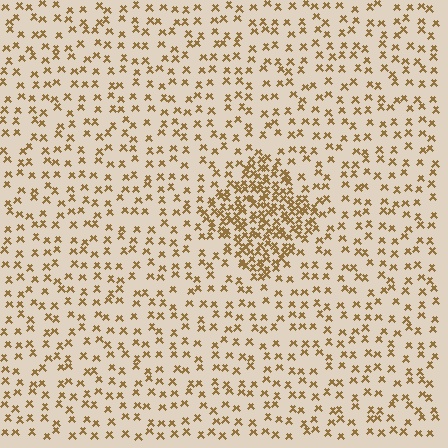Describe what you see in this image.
The image contains small brown elements arranged at two different densities. A diamond-shaped region is visible where the elements are more densely packed than the surrounding area.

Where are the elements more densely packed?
The elements are more densely packed inside the diamond boundary.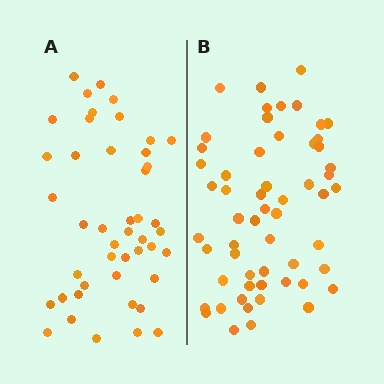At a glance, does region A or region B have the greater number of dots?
Region B (the right region) has more dots.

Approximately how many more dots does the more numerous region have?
Region B has roughly 12 or so more dots than region A.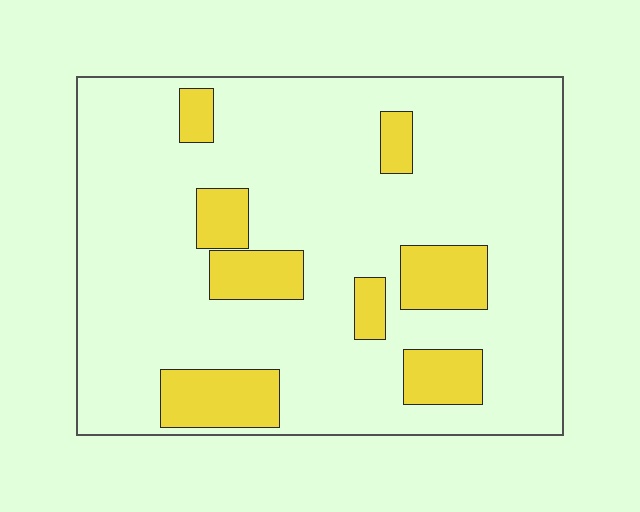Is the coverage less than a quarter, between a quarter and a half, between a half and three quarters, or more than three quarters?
Less than a quarter.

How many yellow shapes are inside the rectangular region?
8.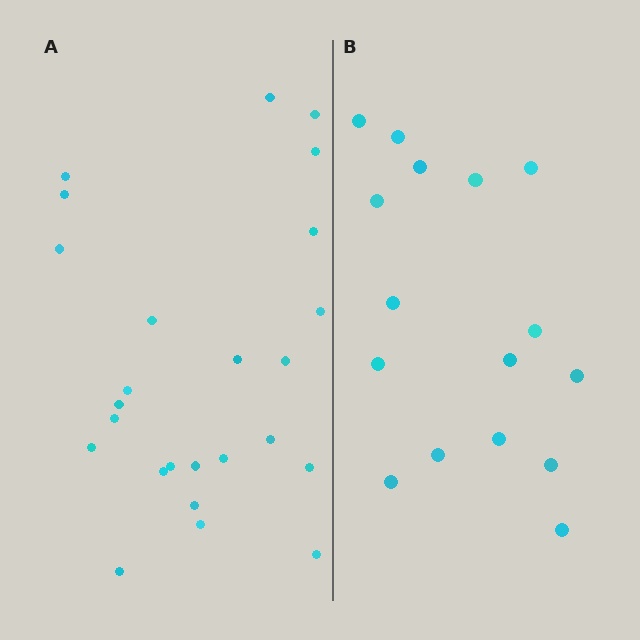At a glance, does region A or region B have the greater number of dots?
Region A (the left region) has more dots.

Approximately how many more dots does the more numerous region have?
Region A has roughly 8 or so more dots than region B.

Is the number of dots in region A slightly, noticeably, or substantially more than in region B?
Region A has substantially more. The ratio is roughly 1.6 to 1.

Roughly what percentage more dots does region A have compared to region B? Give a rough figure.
About 55% more.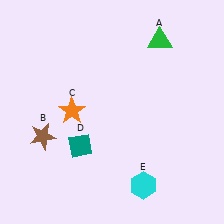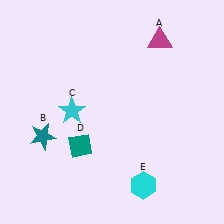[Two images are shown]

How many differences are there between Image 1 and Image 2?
There are 3 differences between the two images.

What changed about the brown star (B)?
In Image 1, B is brown. In Image 2, it changed to teal.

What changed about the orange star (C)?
In Image 1, C is orange. In Image 2, it changed to cyan.